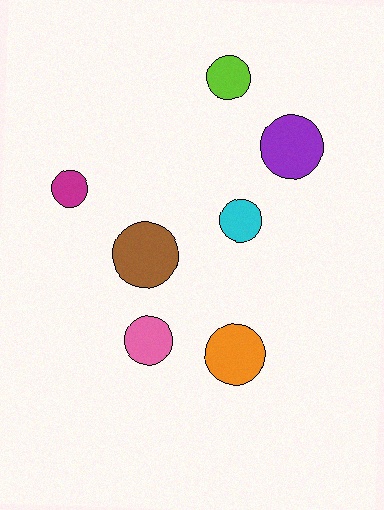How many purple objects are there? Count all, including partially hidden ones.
There is 1 purple object.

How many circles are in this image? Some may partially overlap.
There are 7 circles.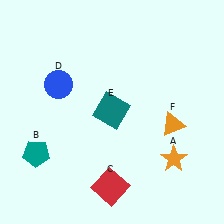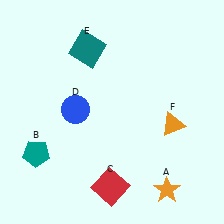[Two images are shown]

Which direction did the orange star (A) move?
The orange star (A) moved down.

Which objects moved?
The objects that moved are: the orange star (A), the blue circle (D), the teal square (E).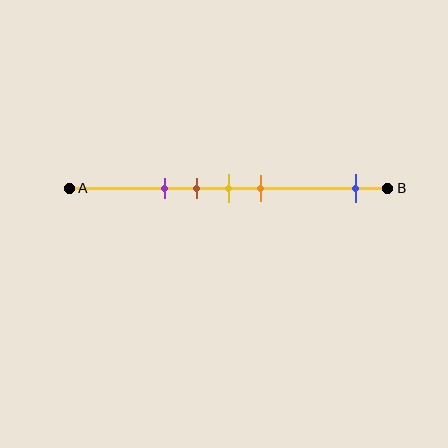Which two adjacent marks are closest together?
The brown and yellow marks are the closest adjacent pair.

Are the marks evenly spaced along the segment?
No, the marks are not evenly spaced.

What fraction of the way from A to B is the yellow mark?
The yellow mark is approximately 50% (0.5) of the way from A to B.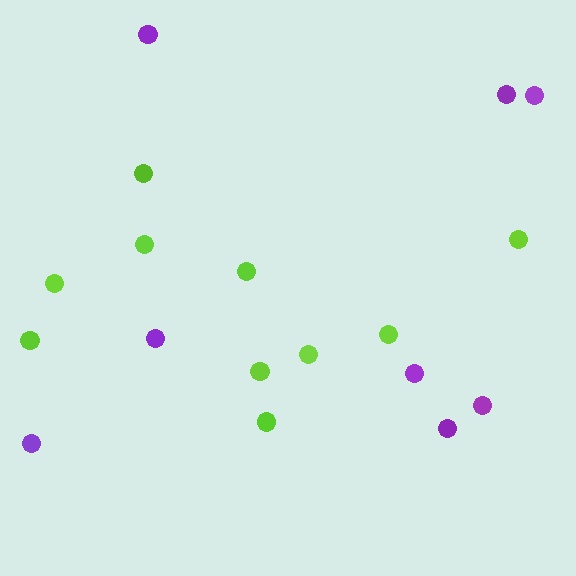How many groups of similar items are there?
There are 2 groups: one group of purple circles (8) and one group of lime circles (10).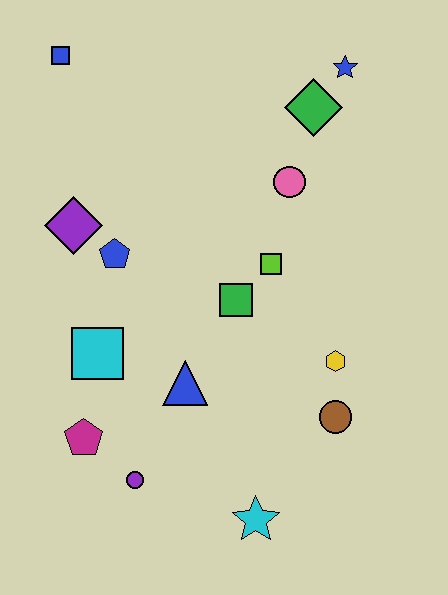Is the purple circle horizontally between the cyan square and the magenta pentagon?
No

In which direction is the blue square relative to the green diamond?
The blue square is to the left of the green diamond.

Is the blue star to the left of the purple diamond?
No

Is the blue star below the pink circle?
No